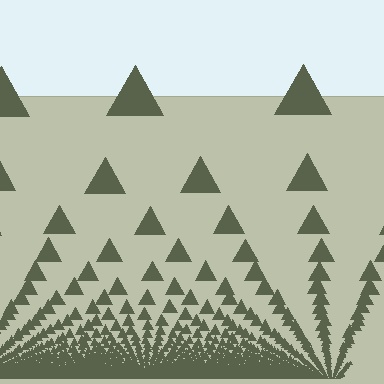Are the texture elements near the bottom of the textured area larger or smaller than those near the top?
Smaller. The gradient is inverted — elements near the bottom are smaller and denser.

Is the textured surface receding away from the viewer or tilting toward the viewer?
The surface appears to tilt toward the viewer. Texture elements get larger and sparser toward the top.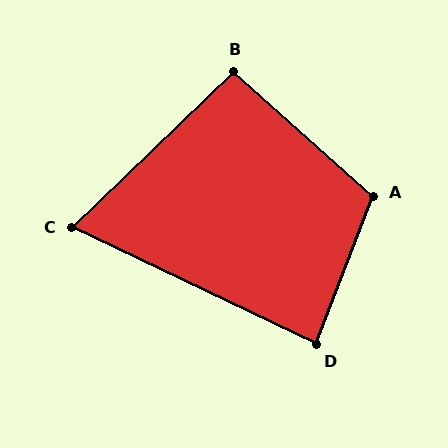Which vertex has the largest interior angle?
A, at approximately 111 degrees.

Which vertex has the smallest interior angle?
C, at approximately 69 degrees.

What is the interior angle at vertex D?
Approximately 85 degrees (approximately right).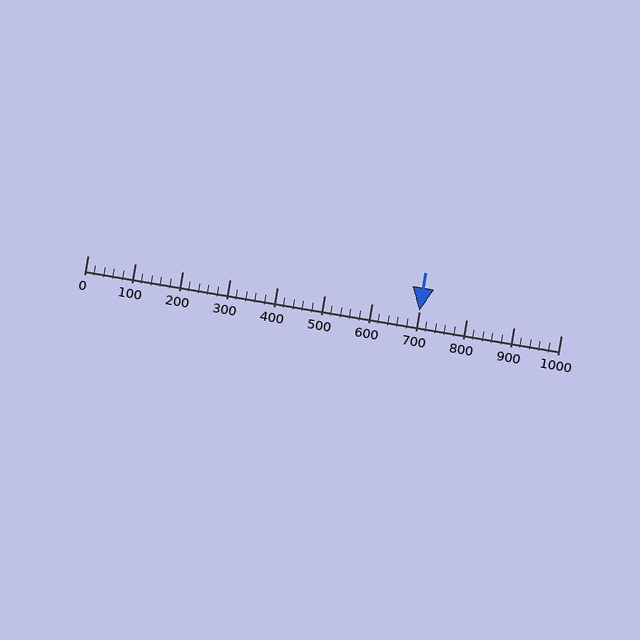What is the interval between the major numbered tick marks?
The major tick marks are spaced 100 units apart.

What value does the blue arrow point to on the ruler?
The blue arrow points to approximately 700.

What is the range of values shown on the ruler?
The ruler shows values from 0 to 1000.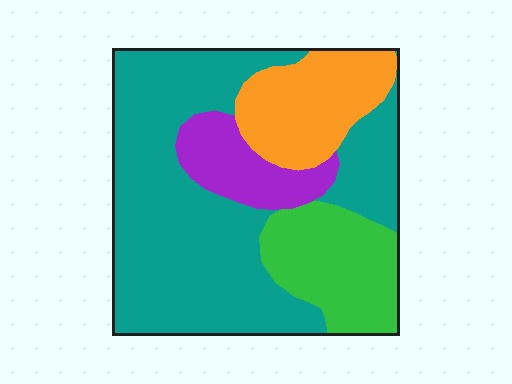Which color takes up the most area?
Teal, at roughly 55%.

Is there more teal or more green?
Teal.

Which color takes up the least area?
Purple, at roughly 10%.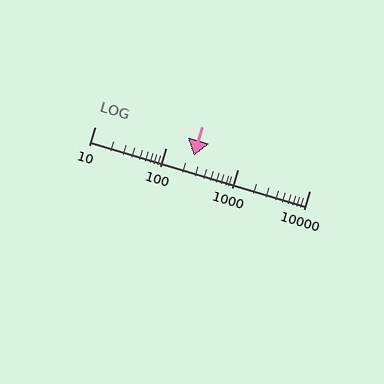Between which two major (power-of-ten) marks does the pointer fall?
The pointer is between 100 and 1000.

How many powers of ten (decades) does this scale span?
The scale spans 3 decades, from 10 to 10000.